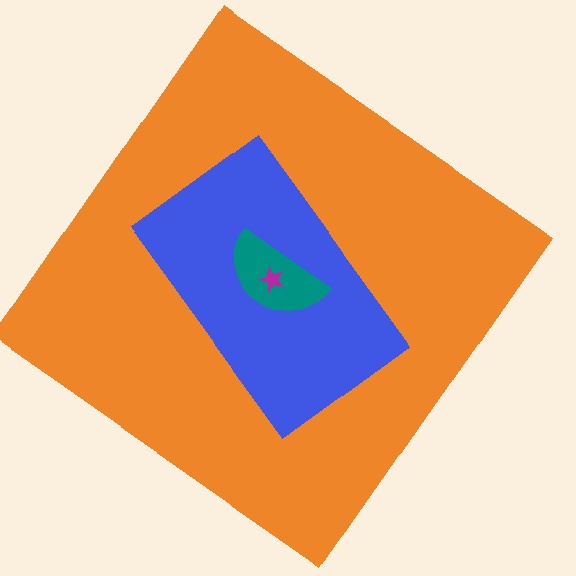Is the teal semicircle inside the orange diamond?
Yes.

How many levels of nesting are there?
4.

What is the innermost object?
The magenta star.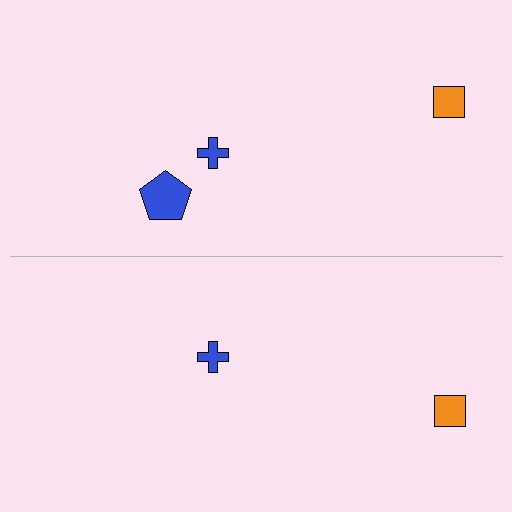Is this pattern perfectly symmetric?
No, the pattern is not perfectly symmetric. A blue pentagon is missing from the bottom side.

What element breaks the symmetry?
A blue pentagon is missing from the bottom side.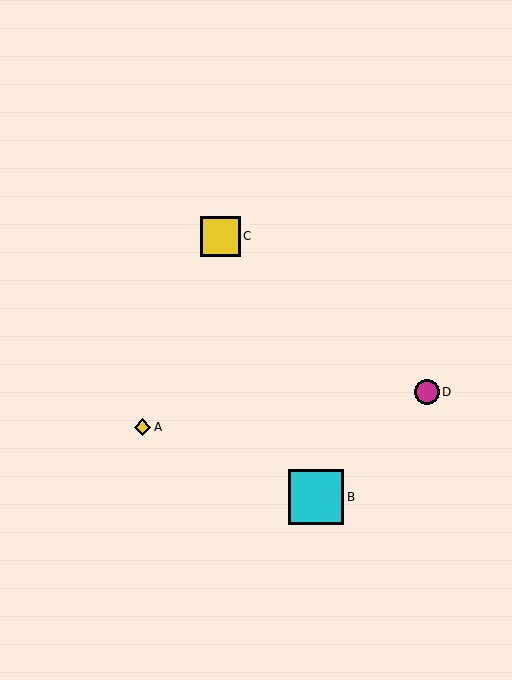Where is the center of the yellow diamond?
The center of the yellow diamond is at (143, 427).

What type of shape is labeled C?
Shape C is a yellow square.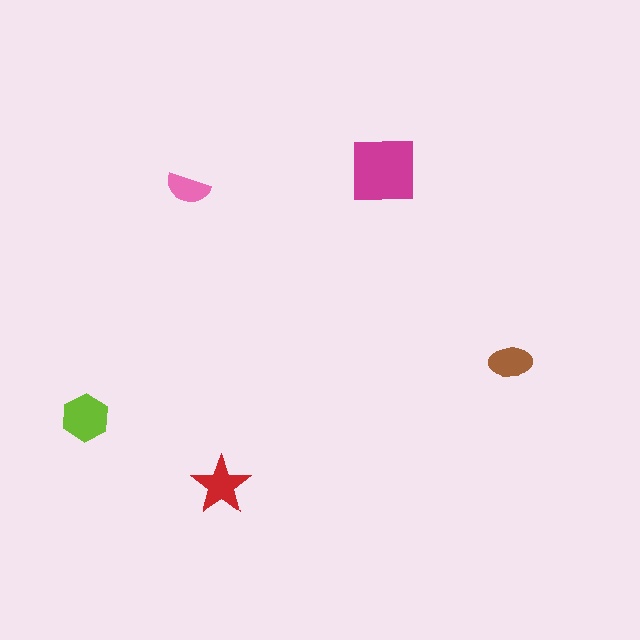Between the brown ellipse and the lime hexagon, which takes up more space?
The lime hexagon.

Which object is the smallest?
The pink semicircle.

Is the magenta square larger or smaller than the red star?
Larger.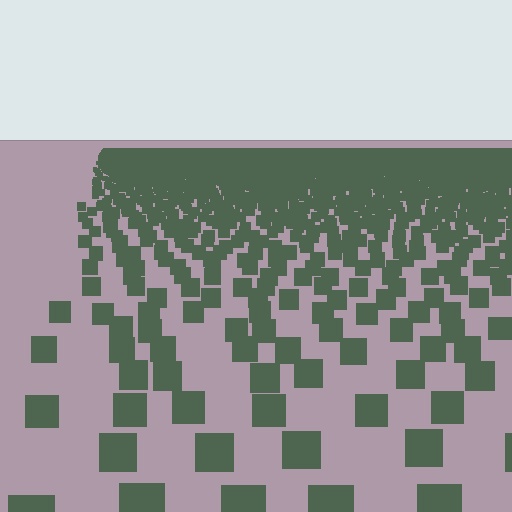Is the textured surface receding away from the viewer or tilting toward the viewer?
The surface is receding away from the viewer. Texture elements get smaller and denser toward the top.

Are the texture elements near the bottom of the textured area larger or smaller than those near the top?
Larger. Near the bottom, elements are closer to the viewer and appear at a bigger on-screen size.